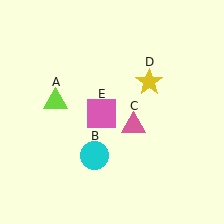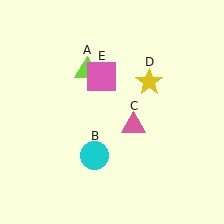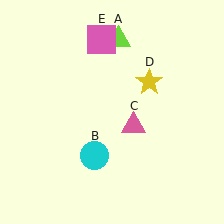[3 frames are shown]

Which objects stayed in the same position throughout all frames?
Cyan circle (object B) and pink triangle (object C) and yellow star (object D) remained stationary.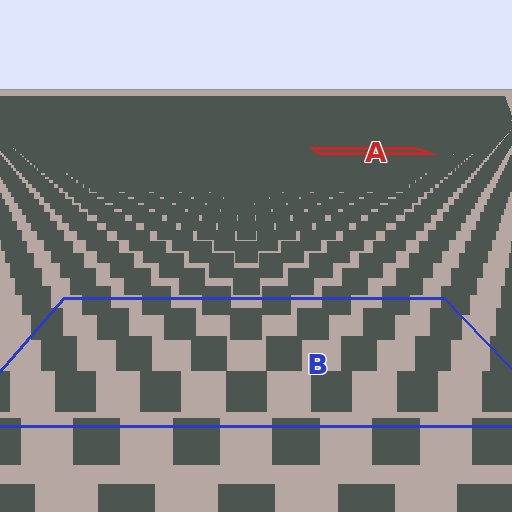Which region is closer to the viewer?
Region B is closer. The texture elements there are larger and more spread out.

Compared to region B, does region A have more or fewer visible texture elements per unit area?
Region A has more texture elements per unit area — they are packed more densely because it is farther away.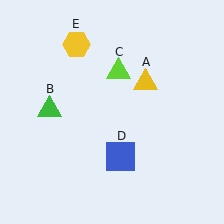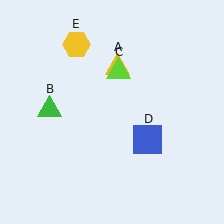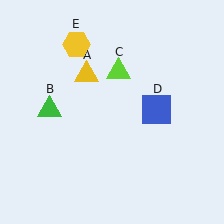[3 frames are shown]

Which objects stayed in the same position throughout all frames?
Green triangle (object B) and lime triangle (object C) and yellow hexagon (object E) remained stationary.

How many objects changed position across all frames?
2 objects changed position: yellow triangle (object A), blue square (object D).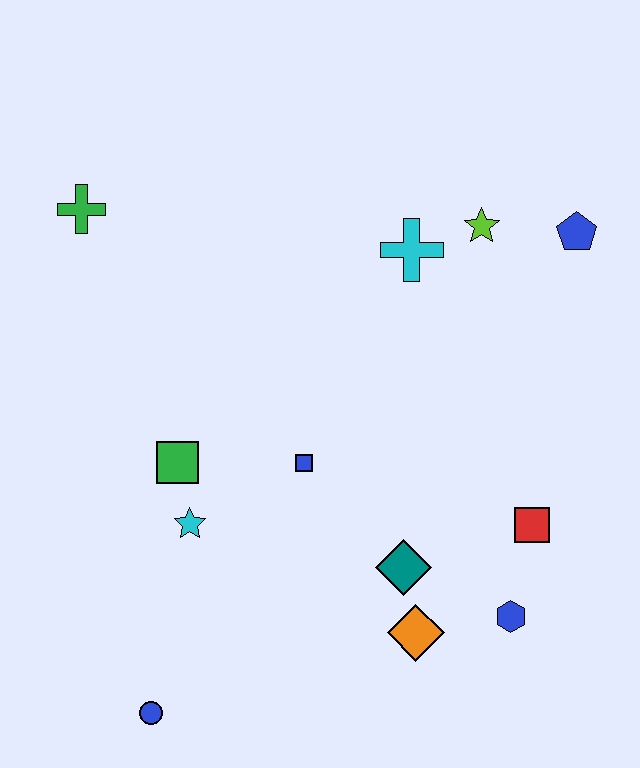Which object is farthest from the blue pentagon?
The blue circle is farthest from the blue pentagon.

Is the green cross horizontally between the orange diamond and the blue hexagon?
No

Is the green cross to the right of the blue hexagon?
No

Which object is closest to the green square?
The cyan star is closest to the green square.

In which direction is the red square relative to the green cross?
The red square is to the right of the green cross.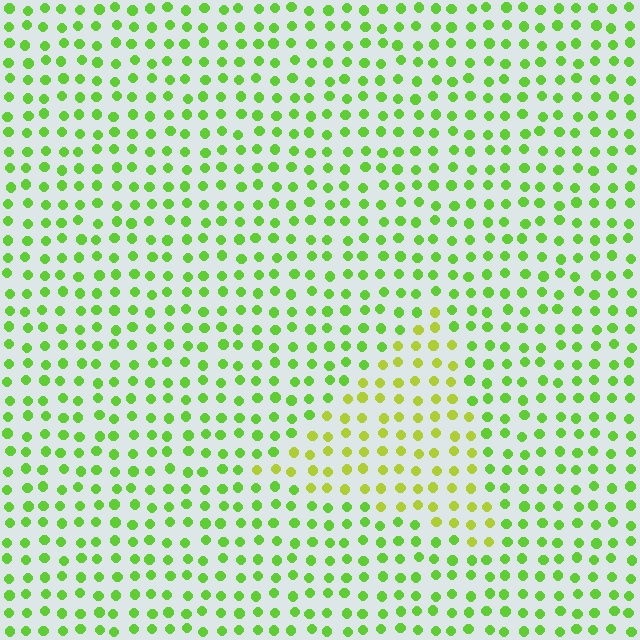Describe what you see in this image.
The image is filled with small lime elements in a uniform arrangement. A triangle-shaped region is visible where the elements are tinted to a slightly different hue, forming a subtle color boundary.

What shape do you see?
I see a triangle.